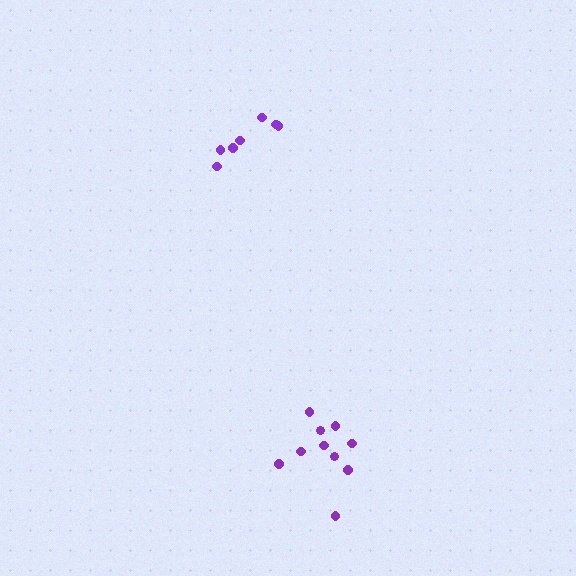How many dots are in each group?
Group 1: 7 dots, Group 2: 10 dots (17 total).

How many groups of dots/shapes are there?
There are 2 groups.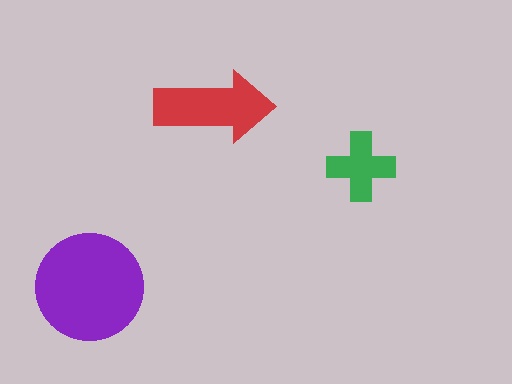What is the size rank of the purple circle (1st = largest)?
1st.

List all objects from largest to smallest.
The purple circle, the red arrow, the green cross.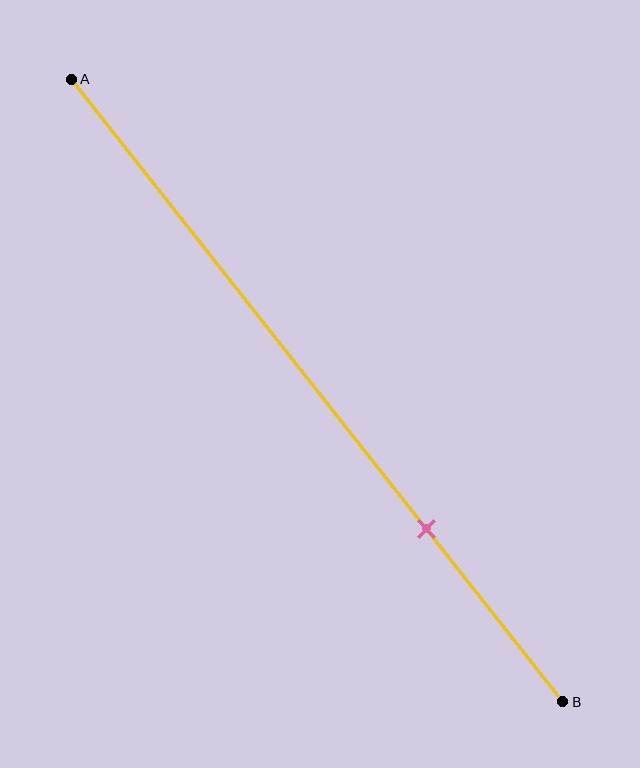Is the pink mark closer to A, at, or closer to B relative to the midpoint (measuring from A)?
The pink mark is closer to point B than the midpoint of segment AB.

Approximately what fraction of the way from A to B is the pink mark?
The pink mark is approximately 70% of the way from A to B.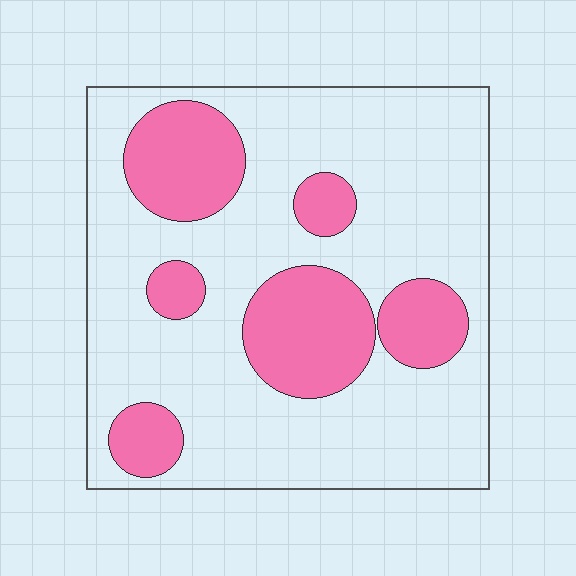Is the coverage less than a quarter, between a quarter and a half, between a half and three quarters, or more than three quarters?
Between a quarter and a half.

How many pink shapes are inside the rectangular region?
6.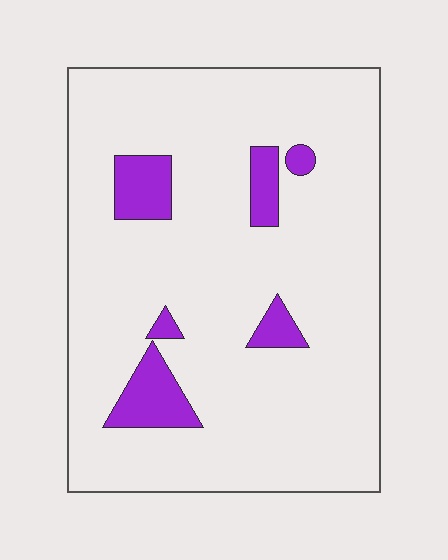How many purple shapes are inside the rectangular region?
6.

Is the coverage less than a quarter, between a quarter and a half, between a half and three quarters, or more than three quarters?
Less than a quarter.